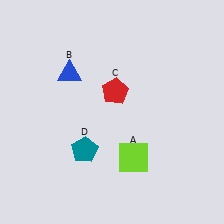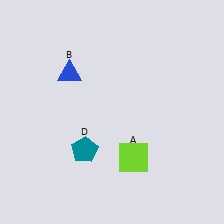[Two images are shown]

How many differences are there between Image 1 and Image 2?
There is 1 difference between the two images.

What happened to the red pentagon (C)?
The red pentagon (C) was removed in Image 2. It was in the top-right area of Image 1.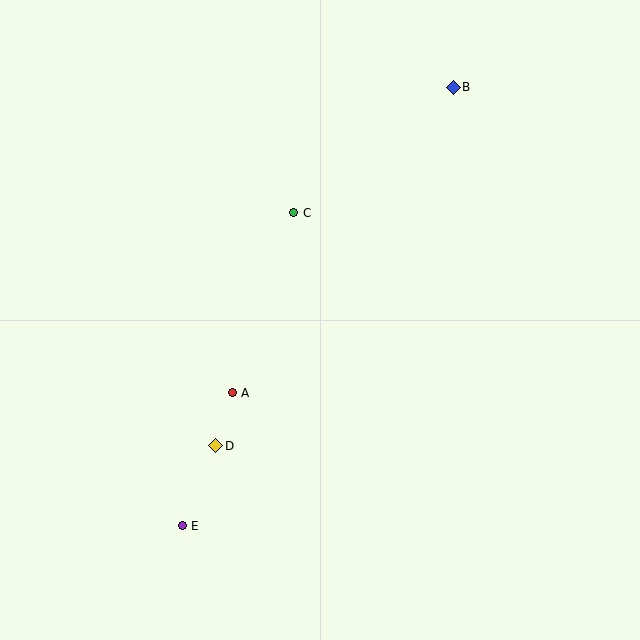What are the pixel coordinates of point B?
Point B is at (453, 87).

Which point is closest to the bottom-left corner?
Point E is closest to the bottom-left corner.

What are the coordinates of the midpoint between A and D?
The midpoint between A and D is at (224, 419).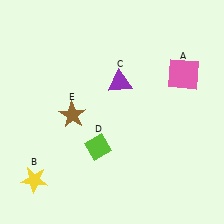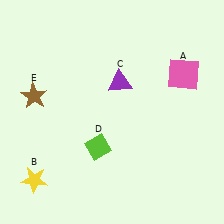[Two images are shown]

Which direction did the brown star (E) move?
The brown star (E) moved left.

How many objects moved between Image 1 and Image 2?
1 object moved between the two images.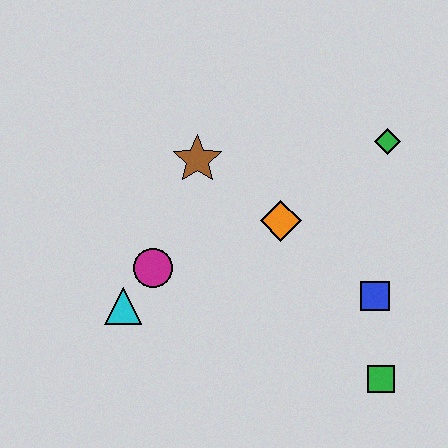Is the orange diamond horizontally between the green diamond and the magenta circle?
Yes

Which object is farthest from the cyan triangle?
The green diamond is farthest from the cyan triangle.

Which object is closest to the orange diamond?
The brown star is closest to the orange diamond.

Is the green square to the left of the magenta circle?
No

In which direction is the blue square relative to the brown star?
The blue square is to the right of the brown star.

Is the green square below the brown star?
Yes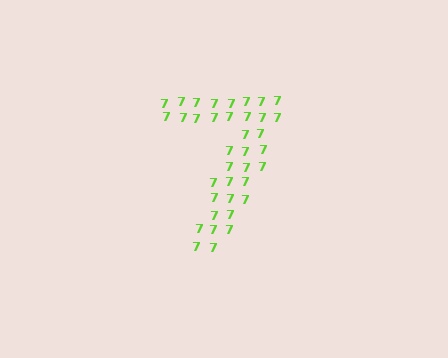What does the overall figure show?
The overall figure shows the digit 7.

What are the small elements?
The small elements are digit 7's.